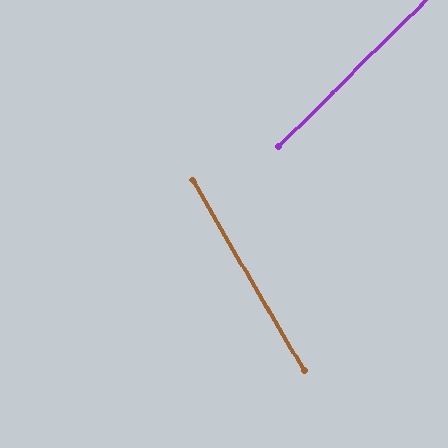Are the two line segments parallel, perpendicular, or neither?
Neither parallel nor perpendicular — they differ by about 75°.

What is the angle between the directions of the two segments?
Approximately 75 degrees.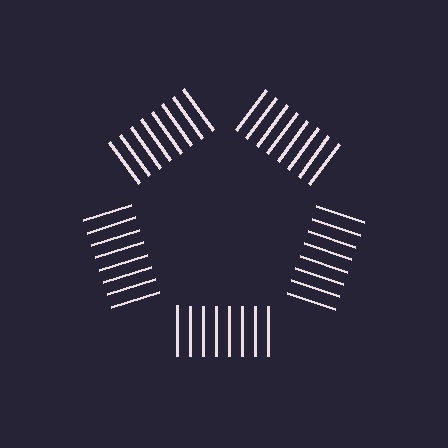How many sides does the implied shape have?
5 sides — the line-ends trace a pentagon.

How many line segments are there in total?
40 — 8 along each of the 5 edges.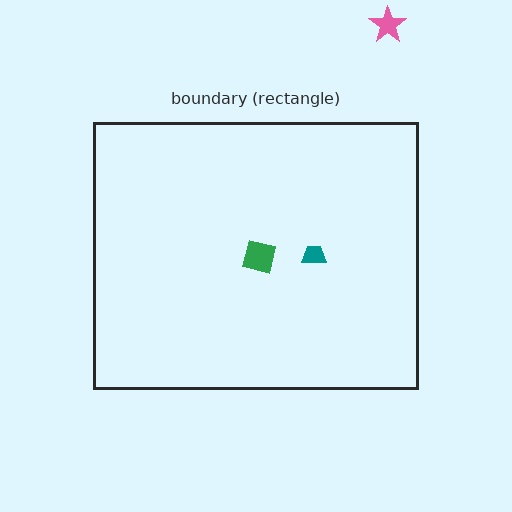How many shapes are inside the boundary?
2 inside, 1 outside.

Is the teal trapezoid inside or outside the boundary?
Inside.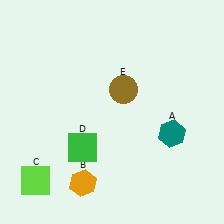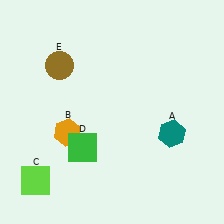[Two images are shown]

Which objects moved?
The objects that moved are: the orange hexagon (B), the brown circle (E).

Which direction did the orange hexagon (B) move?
The orange hexagon (B) moved up.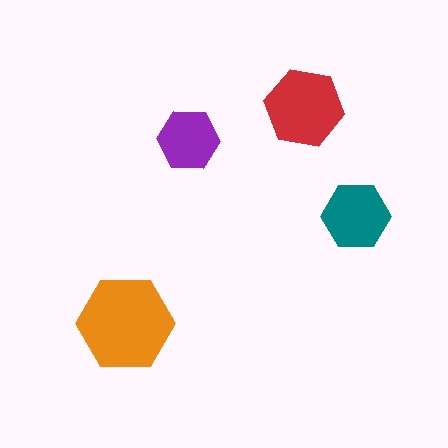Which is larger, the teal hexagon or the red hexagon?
The red one.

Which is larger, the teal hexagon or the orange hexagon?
The orange one.